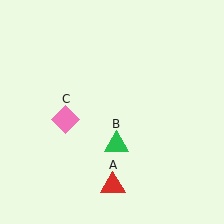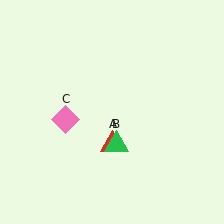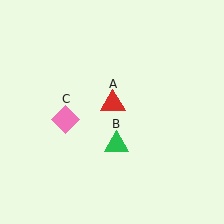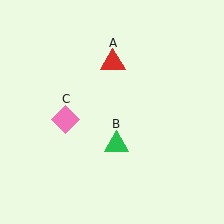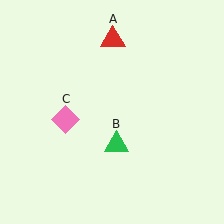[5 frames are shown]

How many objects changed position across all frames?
1 object changed position: red triangle (object A).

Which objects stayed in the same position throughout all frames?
Green triangle (object B) and pink diamond (object C) remained stationary.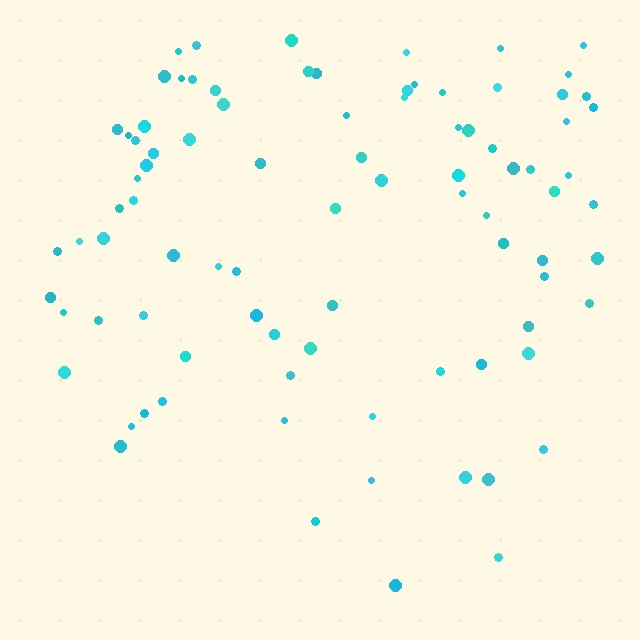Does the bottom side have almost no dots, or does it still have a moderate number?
Still a moderate number, just noticeably fewer than the top.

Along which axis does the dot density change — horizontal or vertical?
Vertical.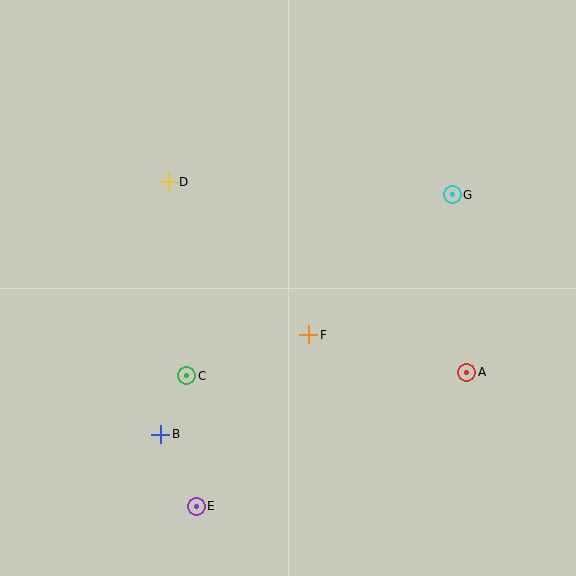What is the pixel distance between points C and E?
The distance between C and E is 131 pixels.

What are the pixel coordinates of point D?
Point D is at (168, 182).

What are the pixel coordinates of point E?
Point E is at (196, 506).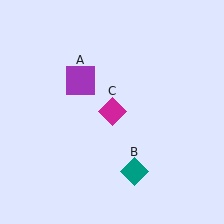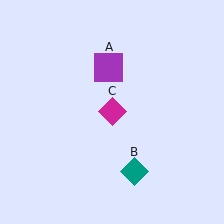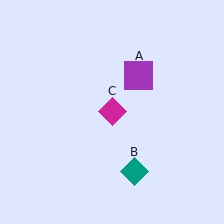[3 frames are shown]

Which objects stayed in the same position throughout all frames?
Teal diamond (object B) and magenta diamond (object C) remained stationary.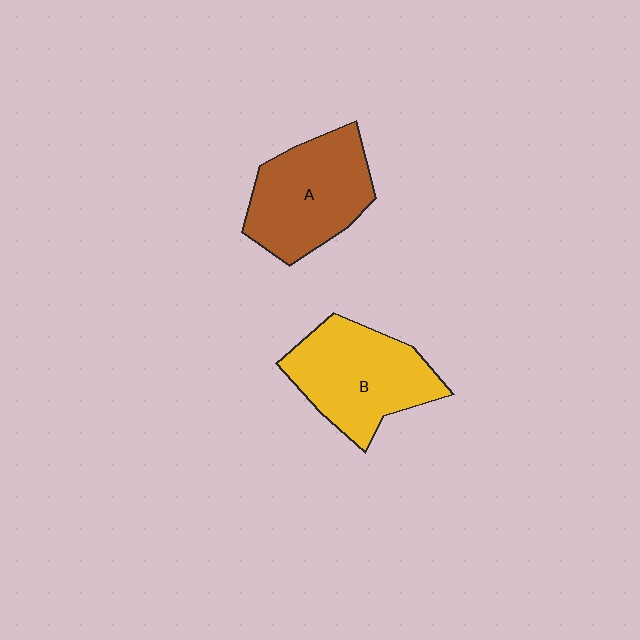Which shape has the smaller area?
Shape A (brown).